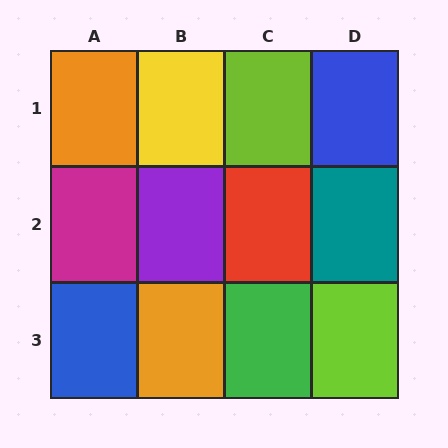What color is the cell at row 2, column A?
Magenta.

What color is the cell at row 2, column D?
Teal.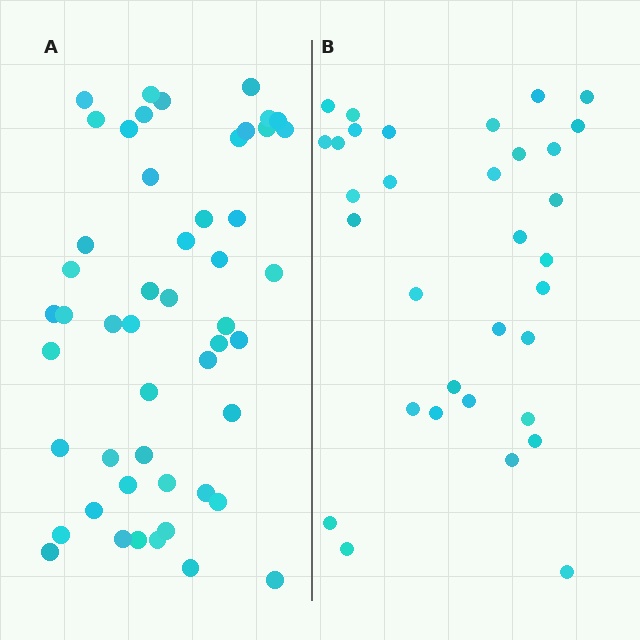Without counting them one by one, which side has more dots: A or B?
Region A (the left region) has more dots.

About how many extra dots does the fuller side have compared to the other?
Region A has approximately 15 more dots than region B.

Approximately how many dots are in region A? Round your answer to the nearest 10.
About 50 dots.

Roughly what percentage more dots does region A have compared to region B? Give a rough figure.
About 50% more.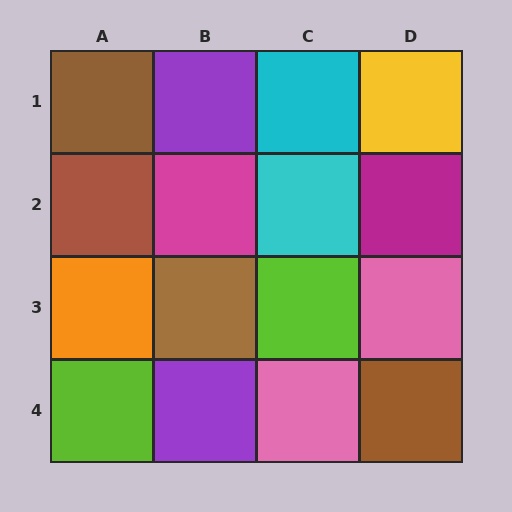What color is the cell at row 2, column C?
Cyan.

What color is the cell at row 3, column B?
Brown.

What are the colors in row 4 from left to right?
Lime, purple, pink, brown.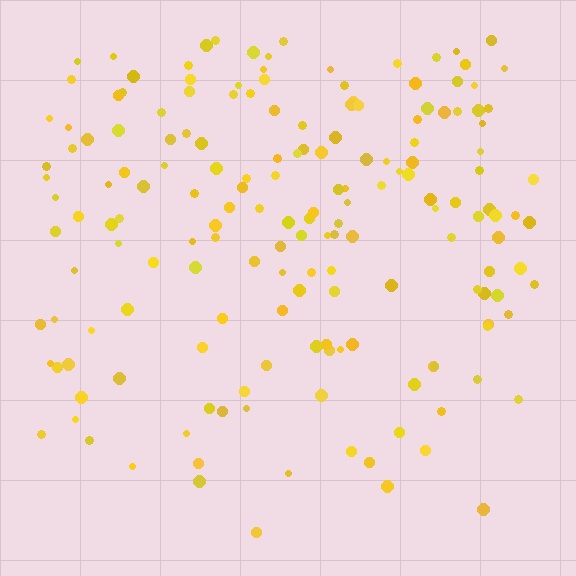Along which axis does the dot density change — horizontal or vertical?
Vertical.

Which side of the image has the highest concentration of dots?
The top.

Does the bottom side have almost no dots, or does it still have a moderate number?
Still a moderate number, just noticeably fewer than the top.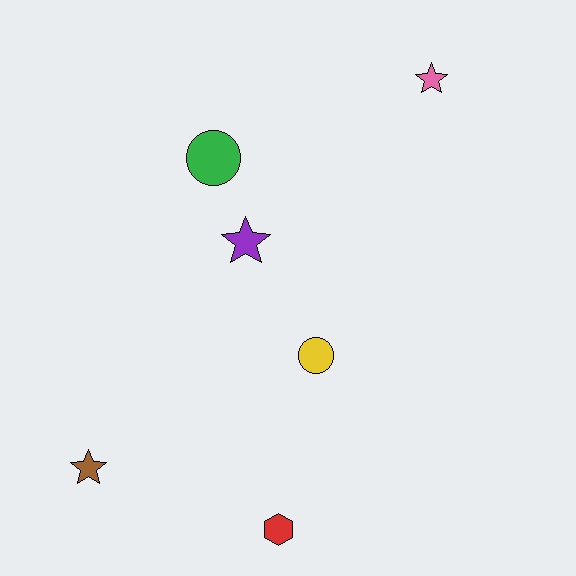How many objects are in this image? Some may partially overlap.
There are 6 objects.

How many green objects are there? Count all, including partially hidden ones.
There is 1 green object.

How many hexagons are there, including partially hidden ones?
There is 1 hexagon.